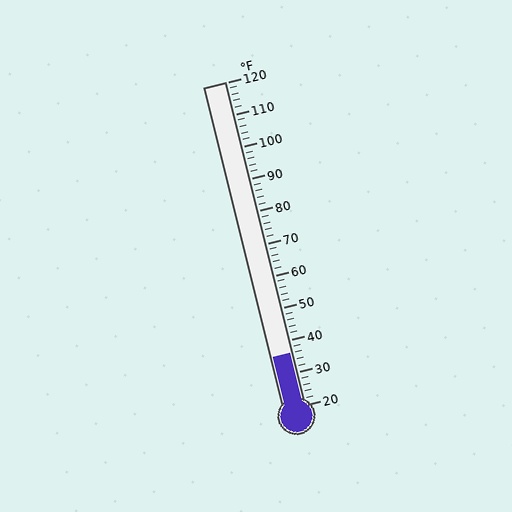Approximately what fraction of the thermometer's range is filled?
The thermometer is filled to approximately 15% of its range.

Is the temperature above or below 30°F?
The temperature is above 30°F.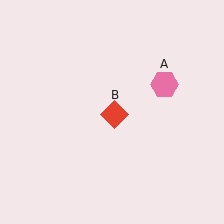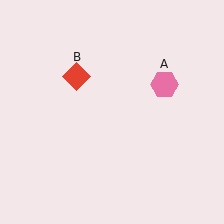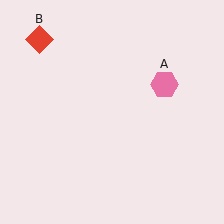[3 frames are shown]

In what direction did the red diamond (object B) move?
The red diamond (object B) moved up and to the left.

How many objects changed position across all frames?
1 object changed position: red diamond (object B).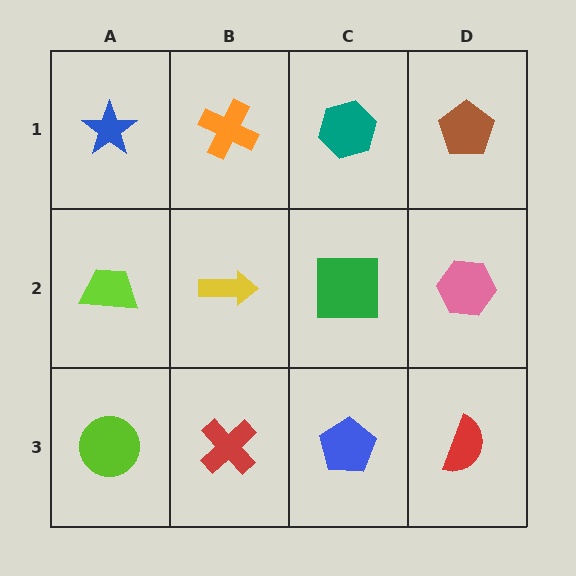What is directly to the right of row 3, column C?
A red semicircle.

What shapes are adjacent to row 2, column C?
A teal hexagon (row 1, column C), a blue pentagon (row 3, column C), a yellow arrow (row 2, column B), a pink hexagon (row 2, column D).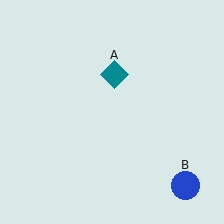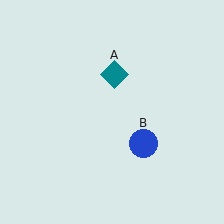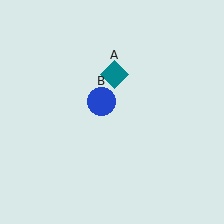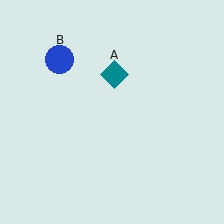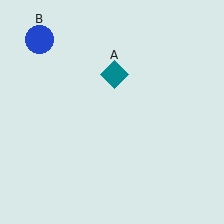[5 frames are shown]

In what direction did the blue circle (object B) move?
The blue circle (object B) moved up and to the left.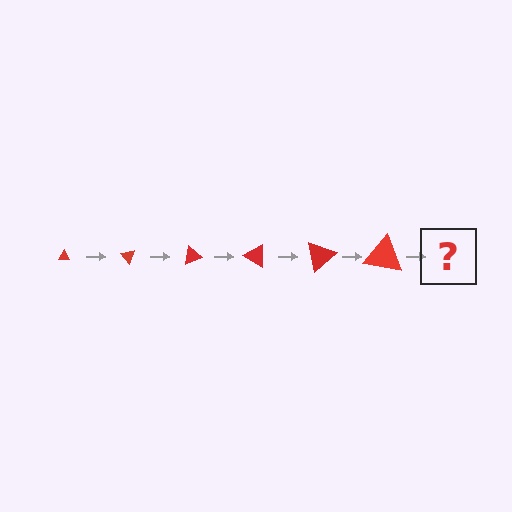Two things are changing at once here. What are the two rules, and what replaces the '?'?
The two rules are that the triangle grows larger each step and it rotates 50 degrees each step. The '?' should be a triangle, larger than the previous one and rotated 300 degrees from the start.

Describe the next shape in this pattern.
It should be a triangle, larger than the previous one and rotated 300 degrees from the start.